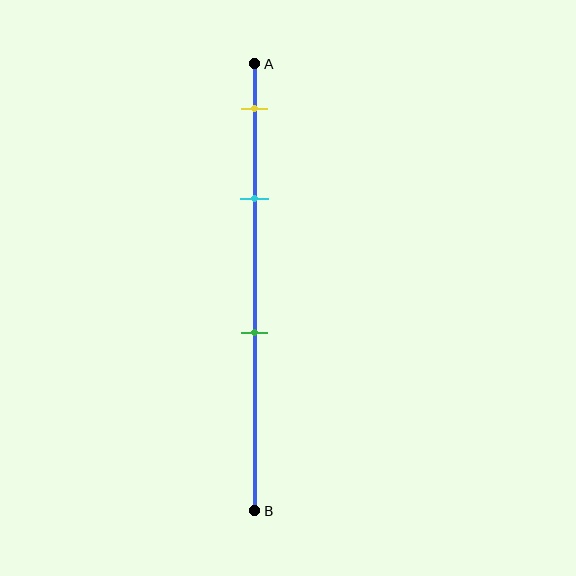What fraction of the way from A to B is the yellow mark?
The yellow mark is approximately 10% (0.1) of the way from A to B.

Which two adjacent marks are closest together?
The yellow and cyan marks are the closest adjacent pair.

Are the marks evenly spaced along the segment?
No, the marks are not evenly spaced.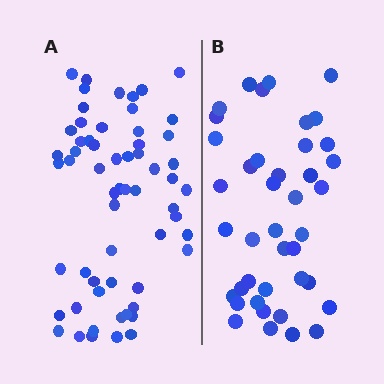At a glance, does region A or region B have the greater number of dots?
Region A (the left region) has more dots.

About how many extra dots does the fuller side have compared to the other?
Region A has approximately 20 more dots than region B.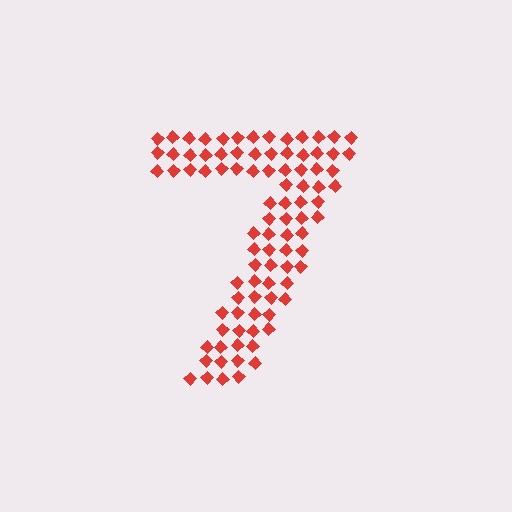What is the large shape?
The large shape is the digit 7.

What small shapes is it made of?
It is made of small diamonds.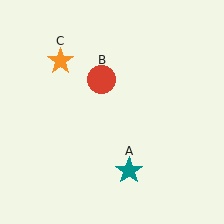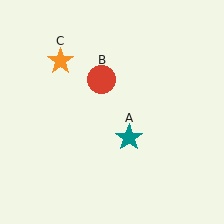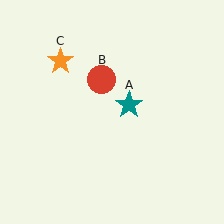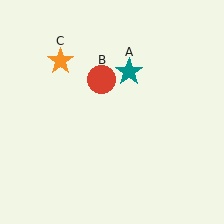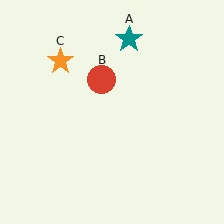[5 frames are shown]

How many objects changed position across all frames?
1 object changed position: teal star (object A).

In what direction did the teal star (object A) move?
The teal star (object A) moved up.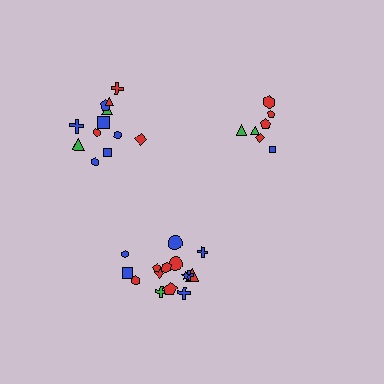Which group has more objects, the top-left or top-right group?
The top-left group.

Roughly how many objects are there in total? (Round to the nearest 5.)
Roughly 35 objects in total.